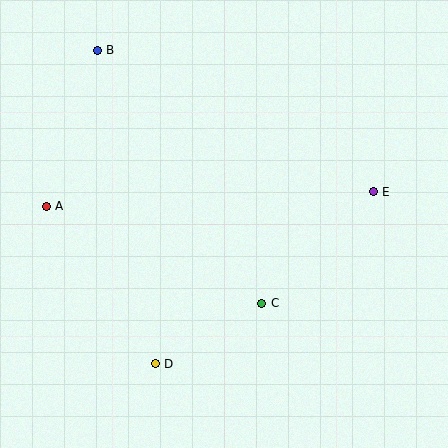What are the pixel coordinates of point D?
Point D is at (155, 364).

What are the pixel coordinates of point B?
Point B is at (97, 50).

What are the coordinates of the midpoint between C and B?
The midpoint between C and B is at (179, 177).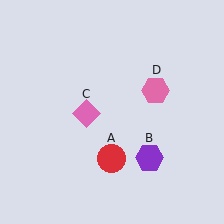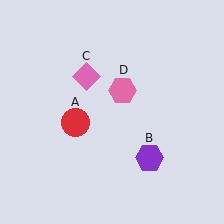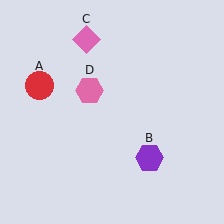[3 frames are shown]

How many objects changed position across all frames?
3 objects changed position: red circle (object A), pink diamond (object C), pink hexagon (object D).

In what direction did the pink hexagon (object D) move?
The pink hexagon (object D) moved left.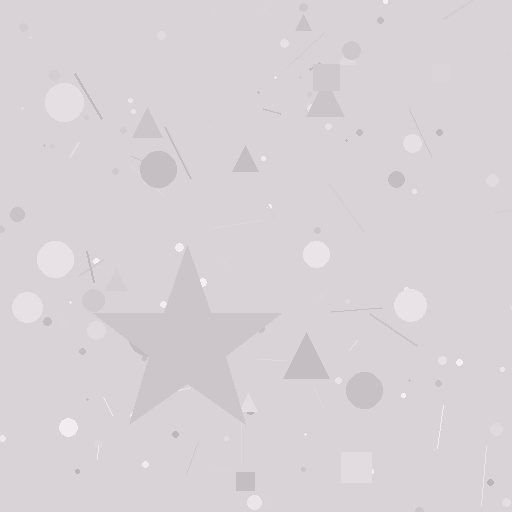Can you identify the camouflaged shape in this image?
The camouflaged shape is a star.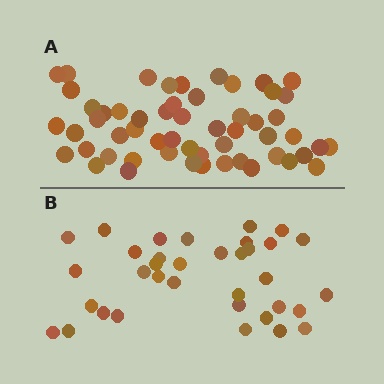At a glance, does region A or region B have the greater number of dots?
Region A (the top region) has more dots.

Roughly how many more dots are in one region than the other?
Region A has approximately 20 more dots than region B.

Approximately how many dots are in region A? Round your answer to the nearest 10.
About 60 dots. (The exact count is 55, which rounds to 60.)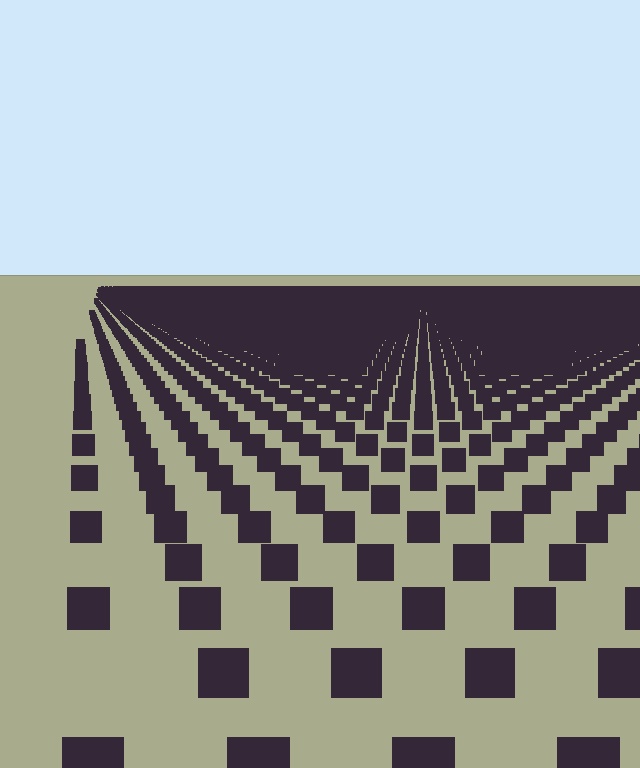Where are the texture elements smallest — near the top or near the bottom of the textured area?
Near the top.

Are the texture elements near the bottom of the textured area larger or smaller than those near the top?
Larger. Near the bottom, elements are closer to the viewer and appear at a bigger on-screen size.